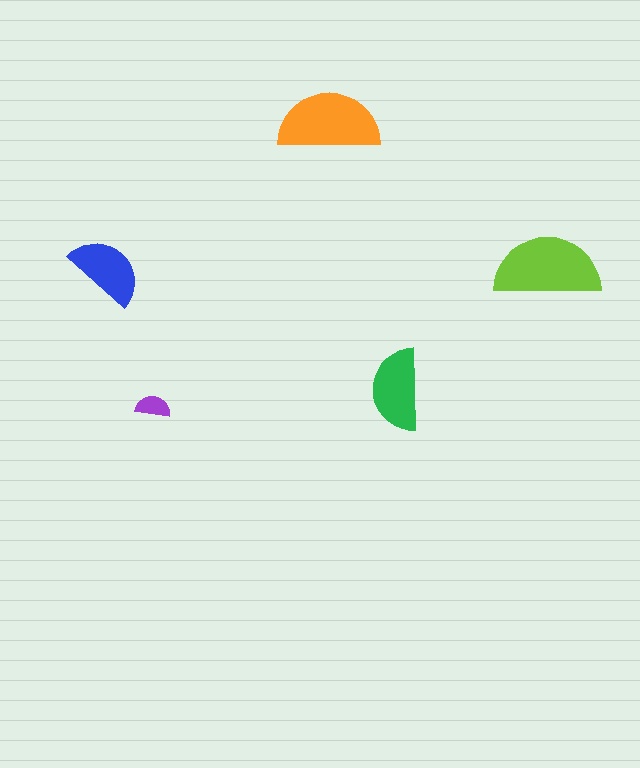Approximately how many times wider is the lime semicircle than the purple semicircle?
About 3 times wider.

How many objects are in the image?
There are 5 objects in the image.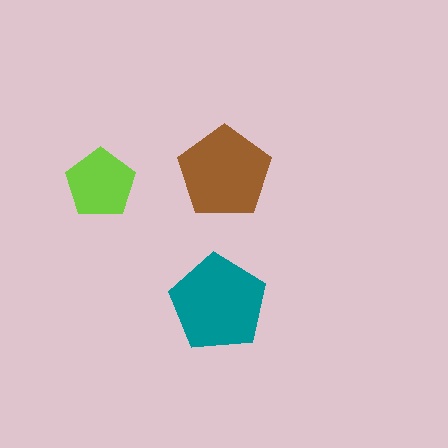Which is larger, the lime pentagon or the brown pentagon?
The brown one.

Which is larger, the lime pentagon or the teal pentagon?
The teal one.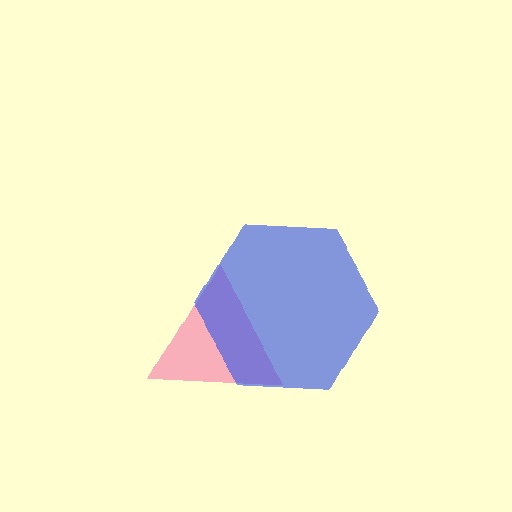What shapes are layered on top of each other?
The layered shapes are: a pink triangle, a blue hexagon.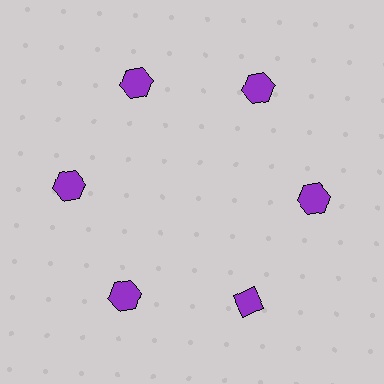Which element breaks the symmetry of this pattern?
The purple diamond at roughly the 5 o'clock position breaks the symmetry. All other shapes are purple hexagons.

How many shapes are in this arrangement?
There are 6 shapes arranged in a ring pattern.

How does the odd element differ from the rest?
It has a different shape: diamond instead of hexagon.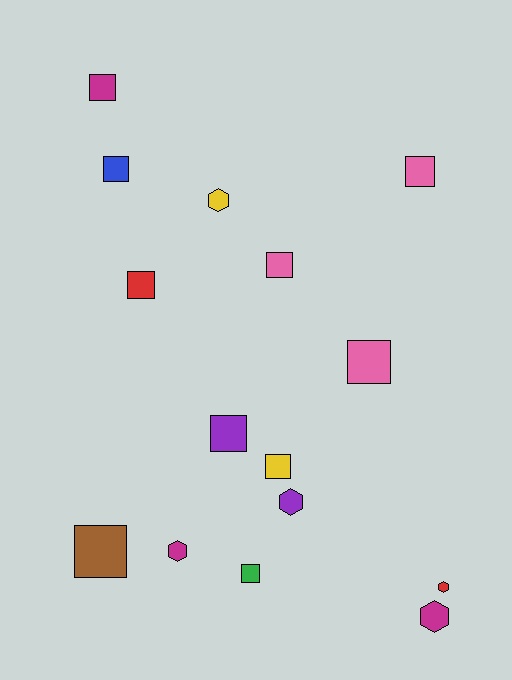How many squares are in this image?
There are 10 squares.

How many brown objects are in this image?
There is 1 brown object.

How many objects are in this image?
There are 15 objects.